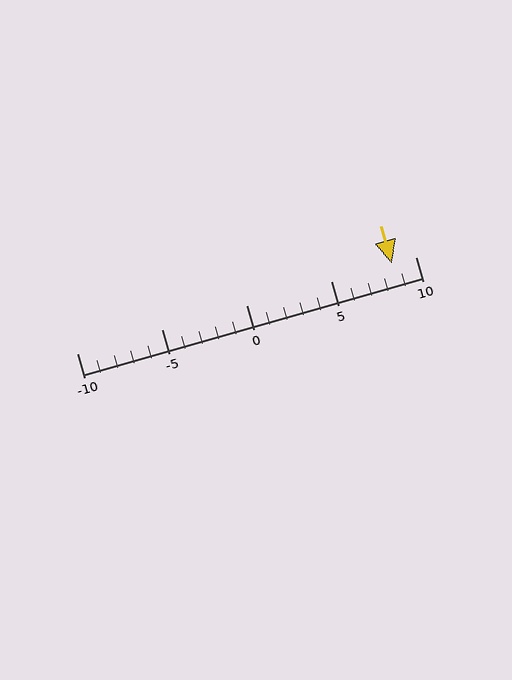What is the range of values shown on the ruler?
The ruler shows values from -10 to 10.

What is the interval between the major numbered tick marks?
The major tick marks are spaced 5 units apart.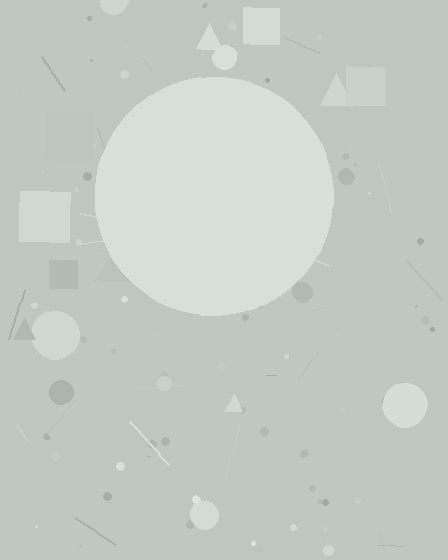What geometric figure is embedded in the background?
A circle is embedded in the background.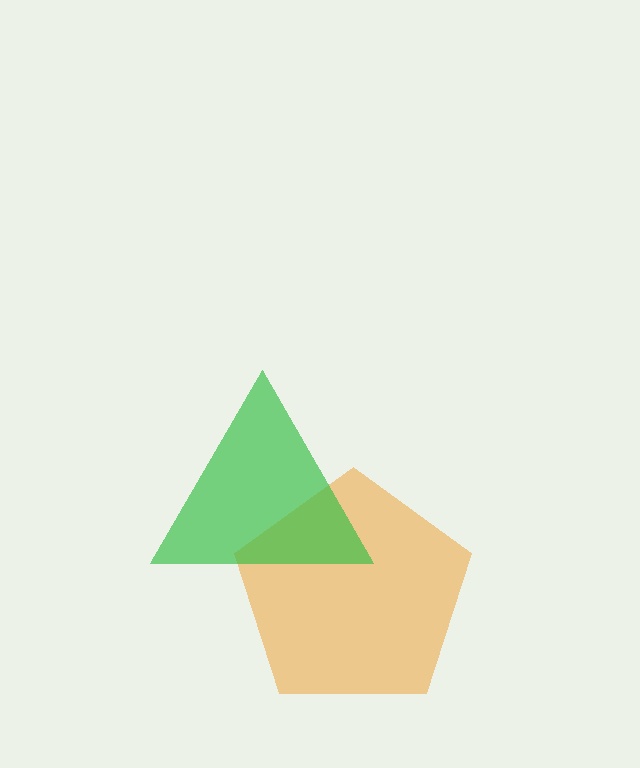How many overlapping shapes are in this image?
There are 2 overlapping shapes in the image.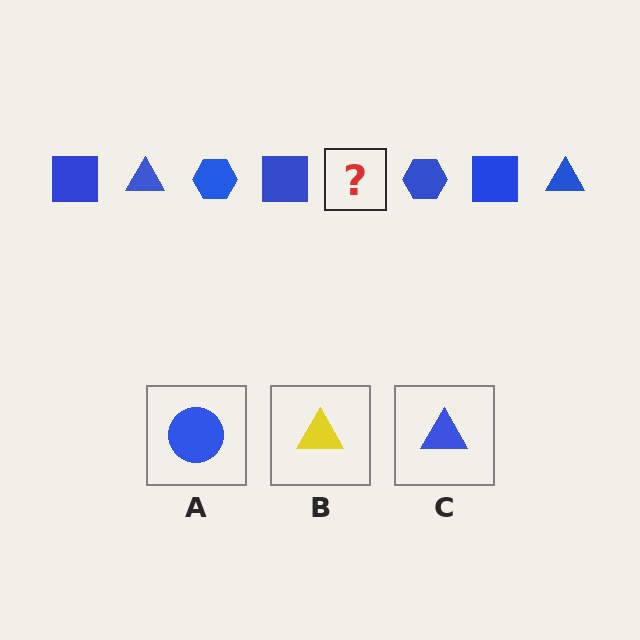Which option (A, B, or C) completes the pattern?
C.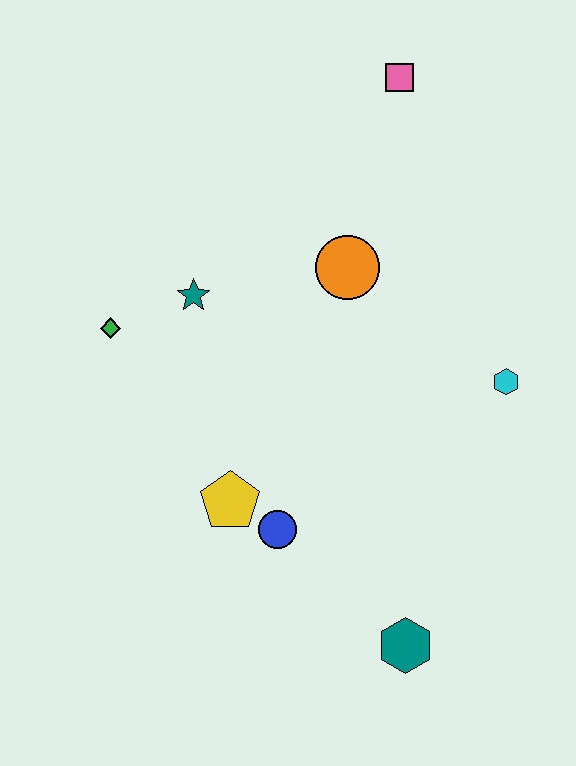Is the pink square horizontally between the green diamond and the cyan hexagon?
Yes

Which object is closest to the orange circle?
The teal star is closest to the orange circle.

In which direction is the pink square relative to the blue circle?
The pink square is above the blue circle.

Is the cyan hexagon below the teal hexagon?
No